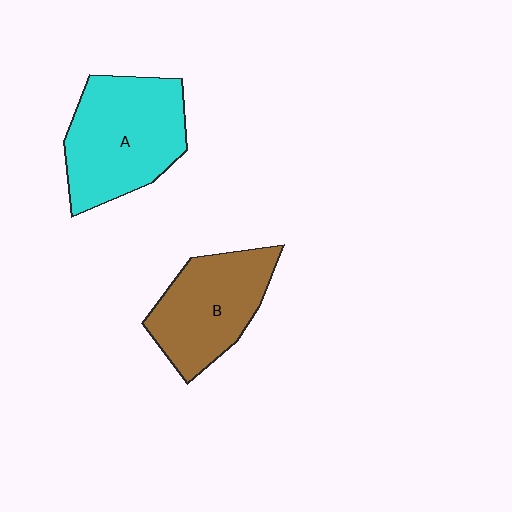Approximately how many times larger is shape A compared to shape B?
Approximately 1.2 times.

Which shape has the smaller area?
Shape B (brown).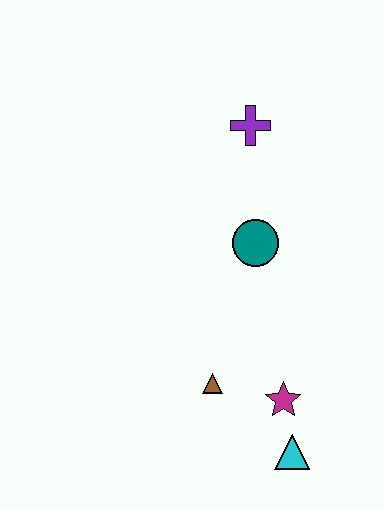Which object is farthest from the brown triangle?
The purple cross is farthest from the brown triangle.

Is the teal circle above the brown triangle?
Yes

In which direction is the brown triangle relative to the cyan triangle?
The brown triangle is to the left of the cyan triangle.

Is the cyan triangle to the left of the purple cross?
No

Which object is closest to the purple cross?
The teal circle is closest to the purple cross.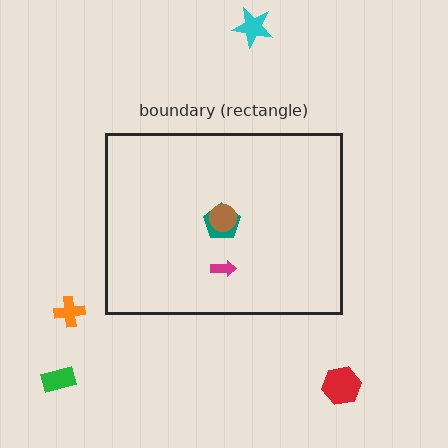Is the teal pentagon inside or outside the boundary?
Inside.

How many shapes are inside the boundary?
3 inside, 4 outside.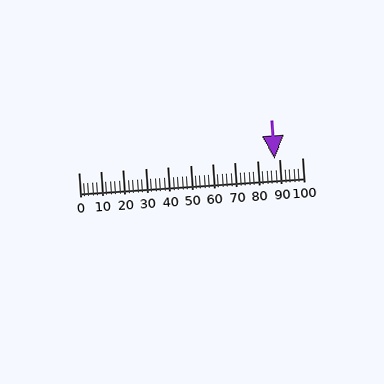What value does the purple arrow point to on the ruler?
The purple arrow points to approximately 88.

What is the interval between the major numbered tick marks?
The major tick marks are spaced 10 units apart.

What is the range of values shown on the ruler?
The ruler shows values from 0 to 100.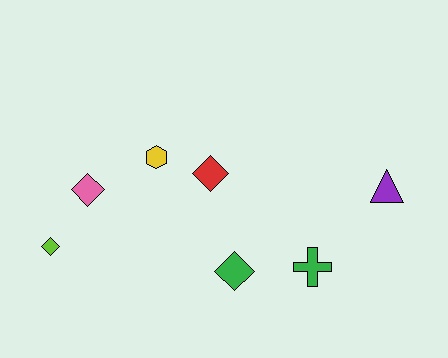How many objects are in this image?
There are 7 objects.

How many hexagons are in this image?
There is 1 hexagon.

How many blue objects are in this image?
There are no blue objects.